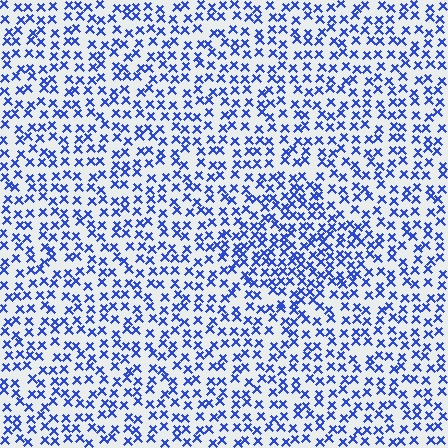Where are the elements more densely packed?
The elements are more densely packed inside the diamond boundary.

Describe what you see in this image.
The image contains small blue elements arranged at two different densities. A diamond-shaped region is visible where the elements are more densely packed than the surrounding area.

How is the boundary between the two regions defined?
The boundary is defined by a change in element density (approximately 1.6x ratio). All elements are the same color, size, and shape.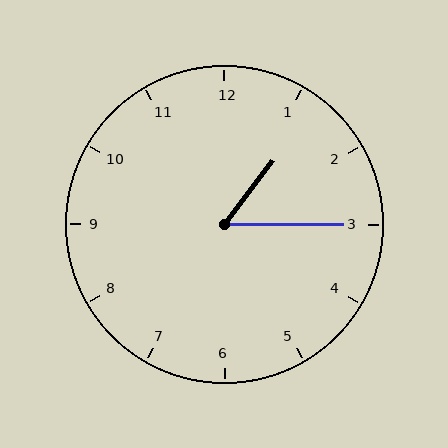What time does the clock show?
1:15.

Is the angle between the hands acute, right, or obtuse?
It is acute.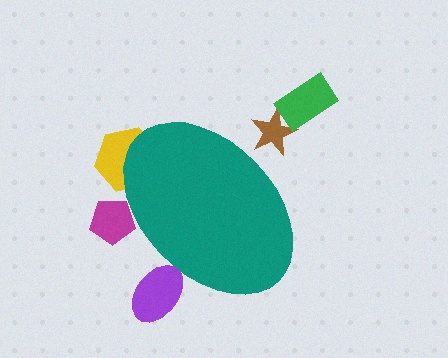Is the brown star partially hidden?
Yes, the brown star is partially hidden behind the teal ellipse.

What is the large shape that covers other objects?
A teal ellipse.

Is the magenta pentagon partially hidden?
Yes, the magenta pentagon is partially hidden behind the teal ellipse.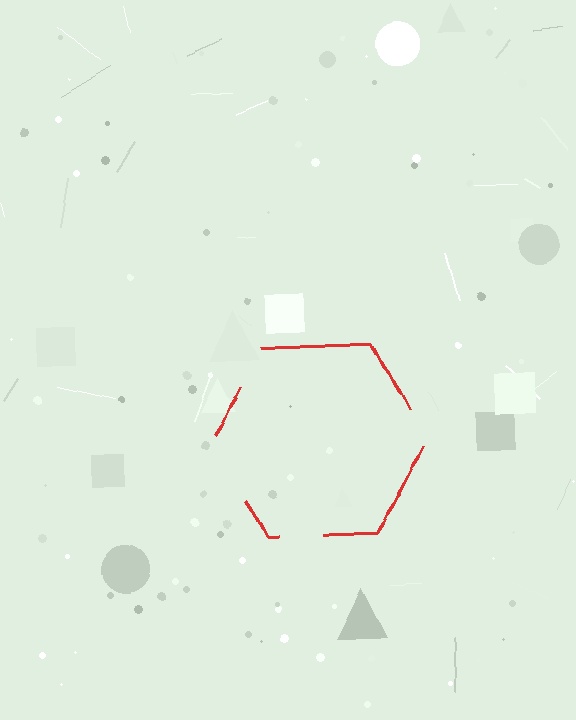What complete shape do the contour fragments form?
The contour fragments form a hexagon.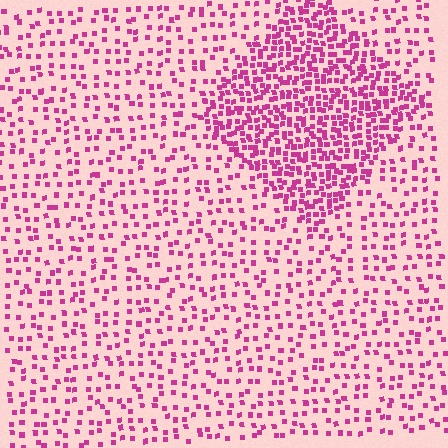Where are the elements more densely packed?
The elements are more densely packed inside the diamond boundary.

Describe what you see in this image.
The image contains small magenta elements arranged at two different densities. A diamond-shaped region is visible where the elements are more densely packed than the surrounding area.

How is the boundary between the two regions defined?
The boundary is defined by a change in element density (approximately 2.4x ratio). All elements are the same color, size, and shape.